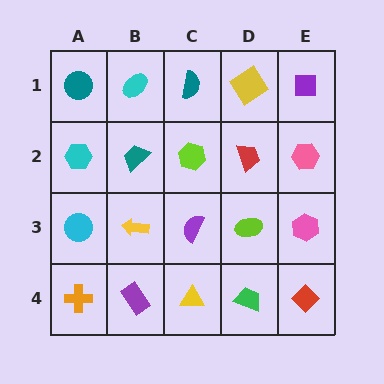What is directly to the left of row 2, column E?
A red trapezoid.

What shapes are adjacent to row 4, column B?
A yellow arrow (row 3, column B), an orange cross (row 4, column A), a yellow triangle (row 4, column C).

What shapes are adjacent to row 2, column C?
A teal semicircle (row 1, column C), a purple semicircle (row 3, column C), a teal trapezoid (row 2, column B), a red trapezoid (row 2, column D).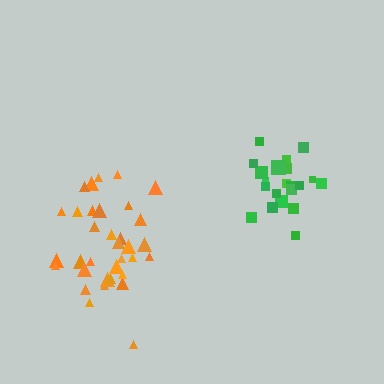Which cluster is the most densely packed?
Green.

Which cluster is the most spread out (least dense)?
Orange.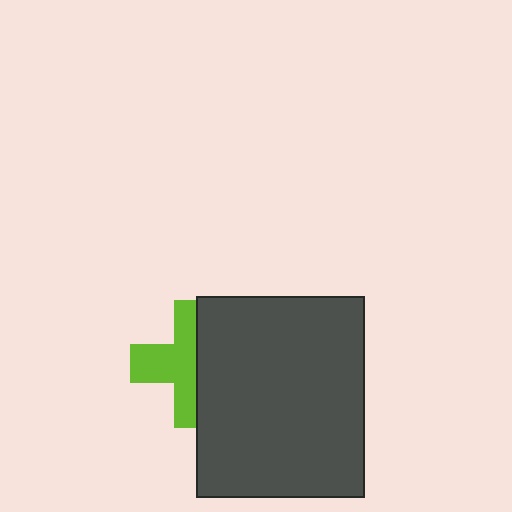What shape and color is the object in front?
The object in front is a dark gray rectangle.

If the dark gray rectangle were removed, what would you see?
You would see the complete lime cross.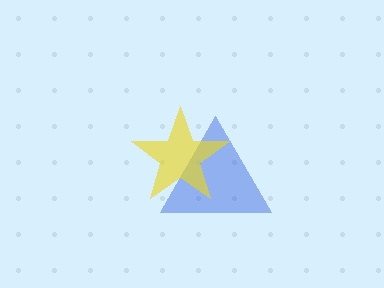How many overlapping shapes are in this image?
There are 2 overlapping shapes in the image.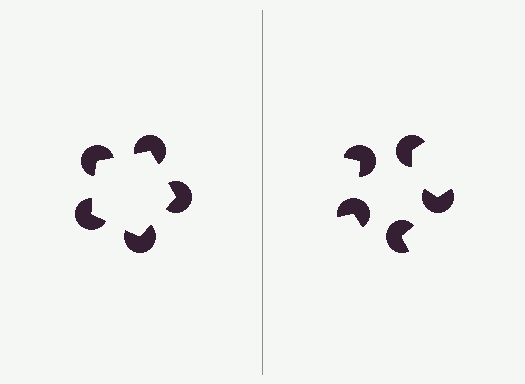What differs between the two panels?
The pac-man discs are positioned identically on both sides; only the wedge orientations differ. On the left they align to a pentagon; on the right they are misaligned.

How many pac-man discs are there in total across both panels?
10 — 5 on each side.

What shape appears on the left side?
An illusory pentagon.